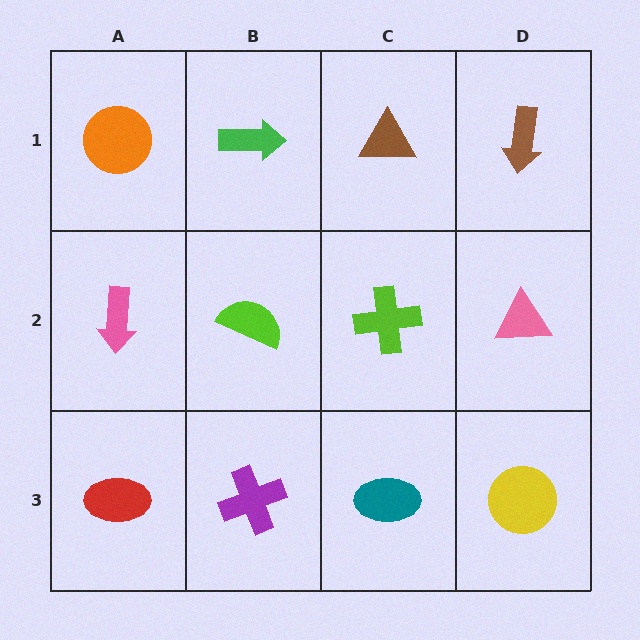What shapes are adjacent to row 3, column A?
A pink arrow (row 2, column A), a purple cross (row 3, column B).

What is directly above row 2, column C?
A brown triangle.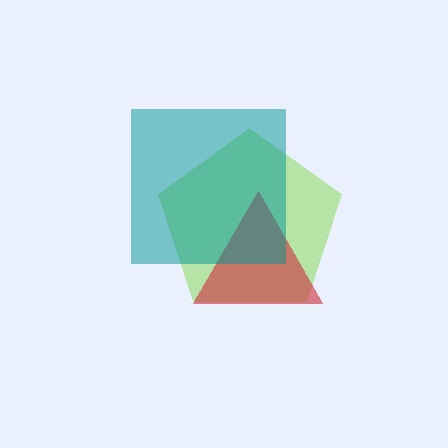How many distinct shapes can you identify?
There are 3 distinct shapes: a lime pentagon, a red triangle, a teal square.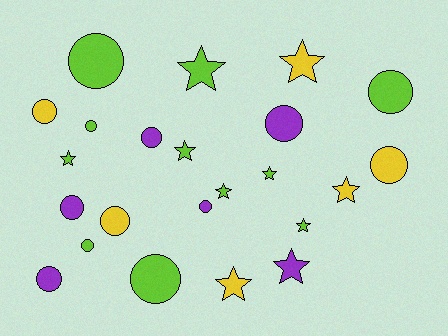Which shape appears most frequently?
Circle, with 13 objects.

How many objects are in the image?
There are 23 objects.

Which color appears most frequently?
Lime, with 11 objects.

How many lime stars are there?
There are 6 lime stars.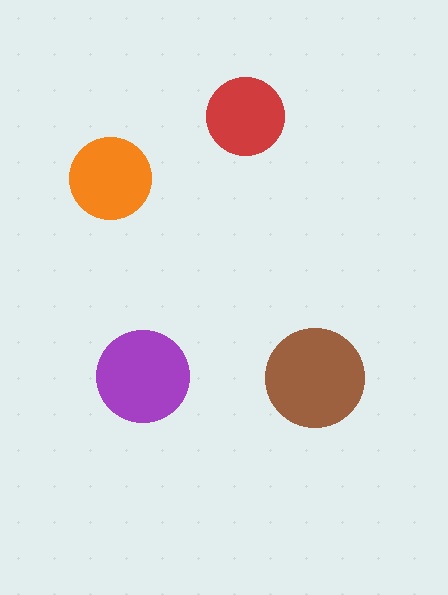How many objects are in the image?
There are 4 objects in the image.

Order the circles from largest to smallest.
the brown one, the purple one, the orange one, the red one.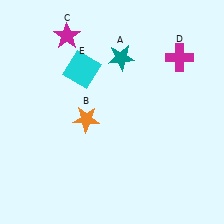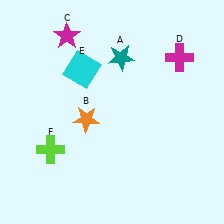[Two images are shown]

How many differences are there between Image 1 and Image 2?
There is 1 difference between the two images.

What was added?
A lime cross (F) was added in Image 2.